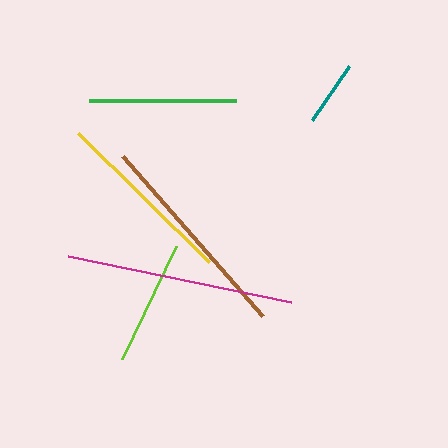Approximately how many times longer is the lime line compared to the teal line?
The lime line is approximately 1.9 times the length of the teal line.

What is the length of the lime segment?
The lime segment is approximately 125 pixels long.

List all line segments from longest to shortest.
From longest to shortest: magenta, brown, yellow, green, lime, teal.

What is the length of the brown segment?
The brown segment is approximately 212 pixels long.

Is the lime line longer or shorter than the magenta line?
The magenta line is longer than the lime line.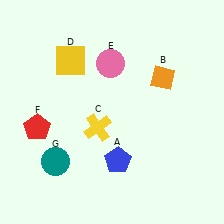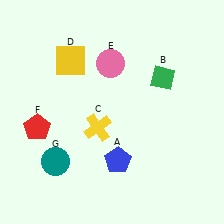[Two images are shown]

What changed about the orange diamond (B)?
In Image 1, B is orange. In Image 2, it changed to green.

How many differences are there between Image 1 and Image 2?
There is 1 difference between the two images.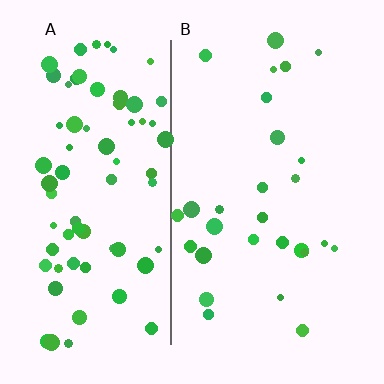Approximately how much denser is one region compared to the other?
Approximately 2.6× — region A over region B.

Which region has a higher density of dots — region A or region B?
A (the left).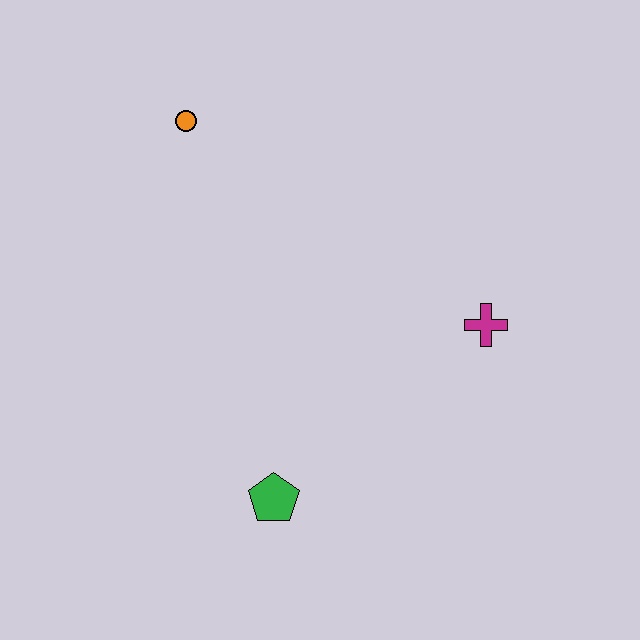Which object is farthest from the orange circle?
The green pentagon is farthest from the orange circle.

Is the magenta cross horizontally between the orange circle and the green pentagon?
No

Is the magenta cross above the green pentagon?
Yes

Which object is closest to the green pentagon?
The magenta cross is closest to the green pentagon.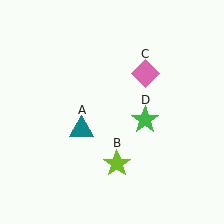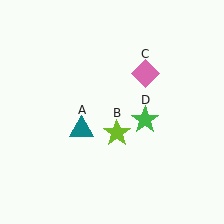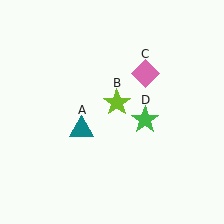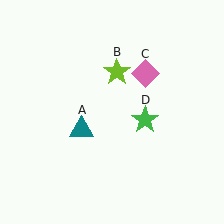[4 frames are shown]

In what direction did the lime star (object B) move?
The lime star (object B) moved up.